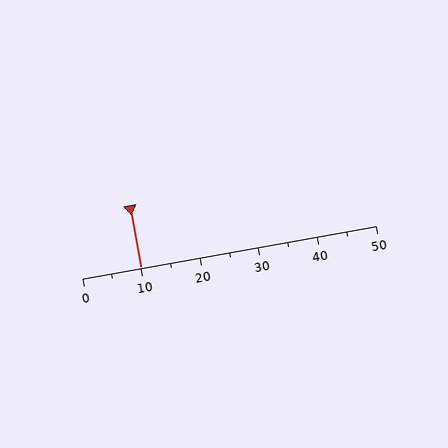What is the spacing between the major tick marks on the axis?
The major ticks are spaced 10 apart.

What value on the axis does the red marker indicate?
The marker indicates approximately 10.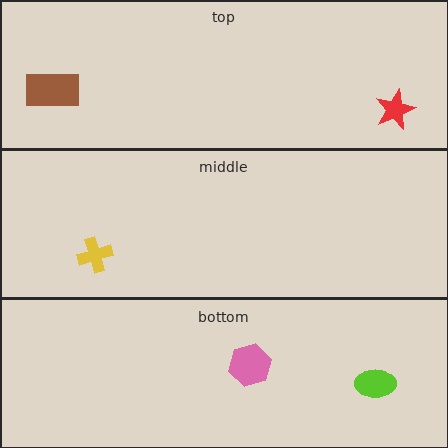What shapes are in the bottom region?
The lime ellipse, the pink hexagon.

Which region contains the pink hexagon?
The bottom region.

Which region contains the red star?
The top region.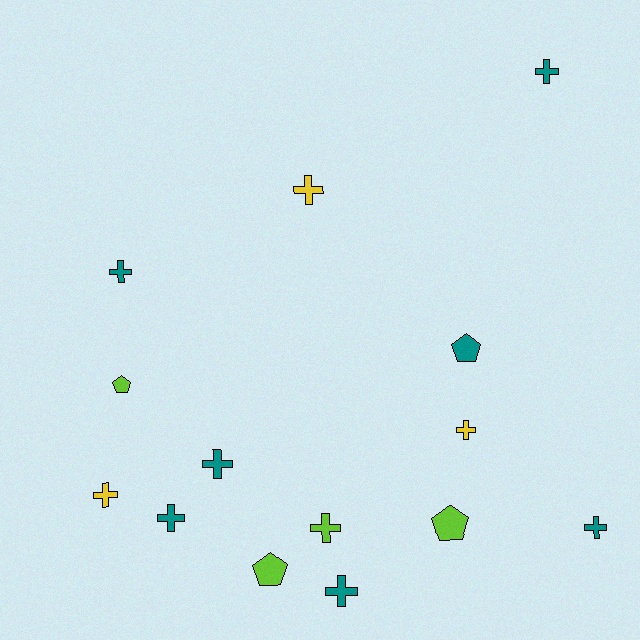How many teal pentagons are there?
There is 1 teal pentagon.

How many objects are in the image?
There are 14 objects.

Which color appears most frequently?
Teal, with 7 objects.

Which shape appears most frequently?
Cross, with 10 objects.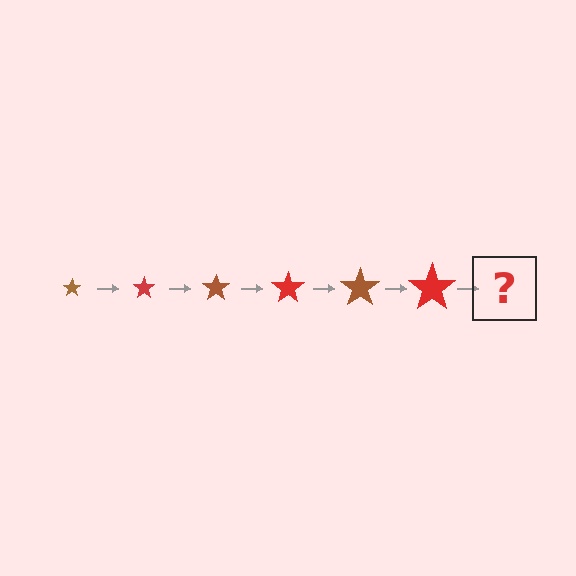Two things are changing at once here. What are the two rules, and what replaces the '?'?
The two rules are that the star grows larger each step and the color cycles through brown and red. The '?' should be a brown star, larger than the previous one.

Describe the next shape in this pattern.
It should be a brown star, larger than the previous one.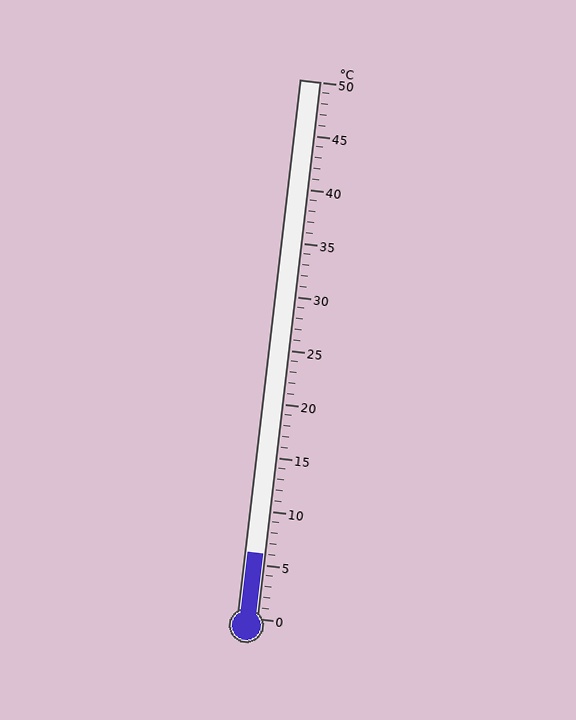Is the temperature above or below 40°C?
The temperature is below 40°C.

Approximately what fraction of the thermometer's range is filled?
The thermometer is filled to approximately 10% of its range.